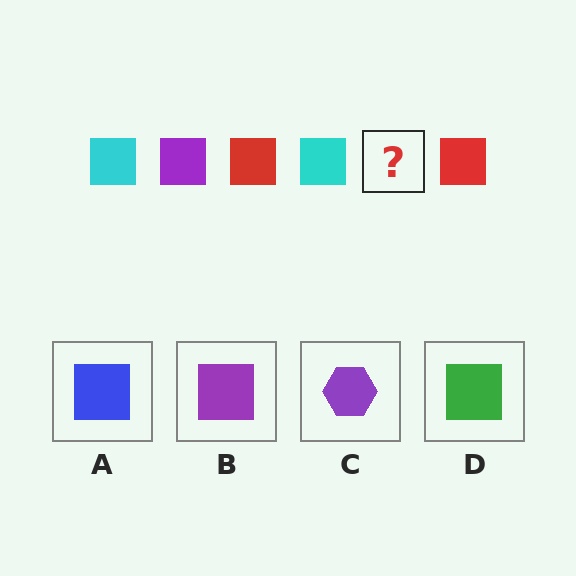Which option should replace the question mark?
Option B.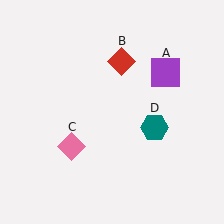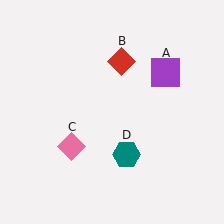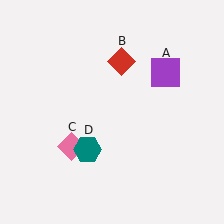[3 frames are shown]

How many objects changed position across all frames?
1 object changed position: teal hexagon (object D).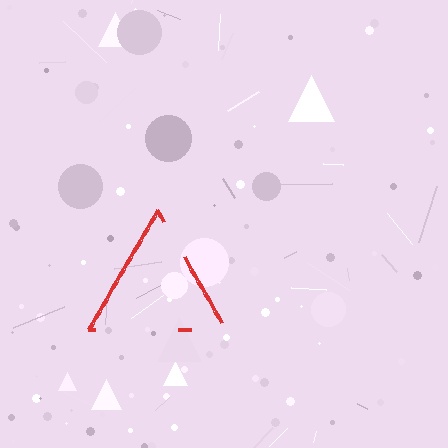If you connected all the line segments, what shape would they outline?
They would outline a triangle.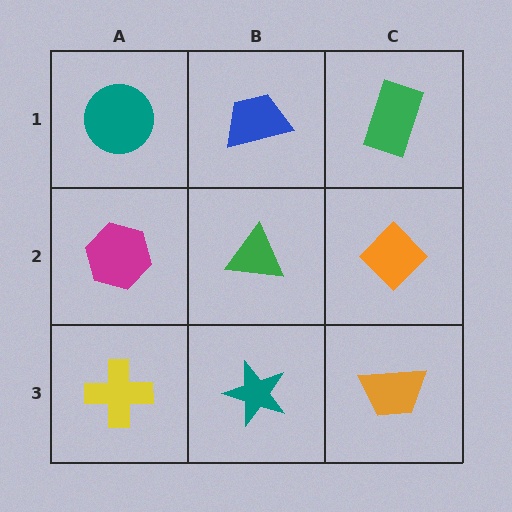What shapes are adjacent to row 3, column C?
An orange diamond (row 2, column C), a teal star (row 3, column B).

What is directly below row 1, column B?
A green triangle.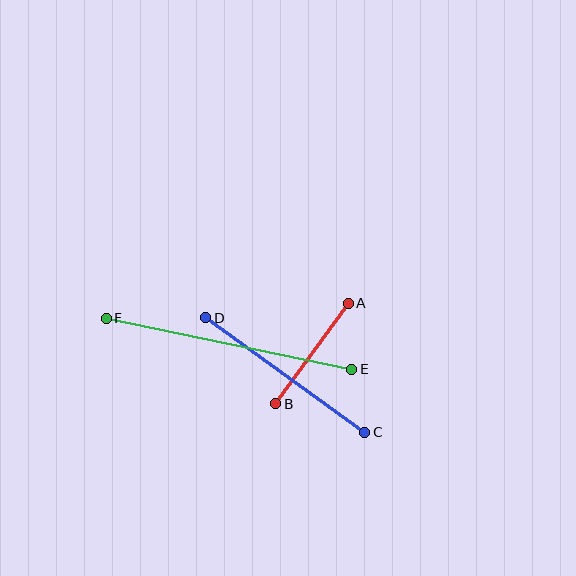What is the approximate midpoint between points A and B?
The midpoint is at approximately (312, 353) pixels.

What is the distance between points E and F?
The distance is approximately 251 pixels.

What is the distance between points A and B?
The distance is approximately 124 pixels.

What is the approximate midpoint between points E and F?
The midpoint is at approximately (229, 344) pixels.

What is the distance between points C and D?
The distance is approximately 196 pixels.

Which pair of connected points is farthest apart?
Points E and F are farthest apart.